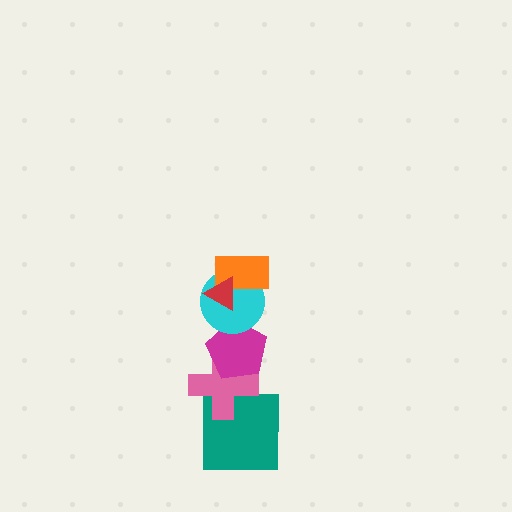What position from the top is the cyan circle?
The cyan circle is 3rd from the top.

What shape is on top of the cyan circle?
The orange rectangle is on top of the cyan circle.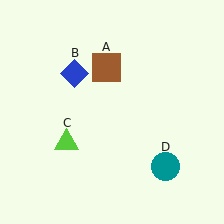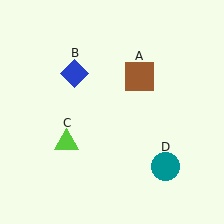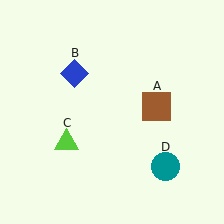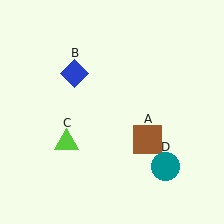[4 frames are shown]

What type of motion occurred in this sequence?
The brown square (object A) rotated clockwise around the center of the scene.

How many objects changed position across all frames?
1 object changed position: brown square (object A).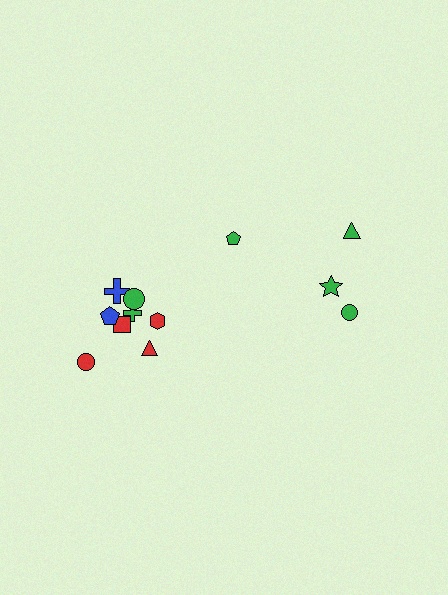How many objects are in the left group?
There are 8 objects.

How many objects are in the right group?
There are 4 objects.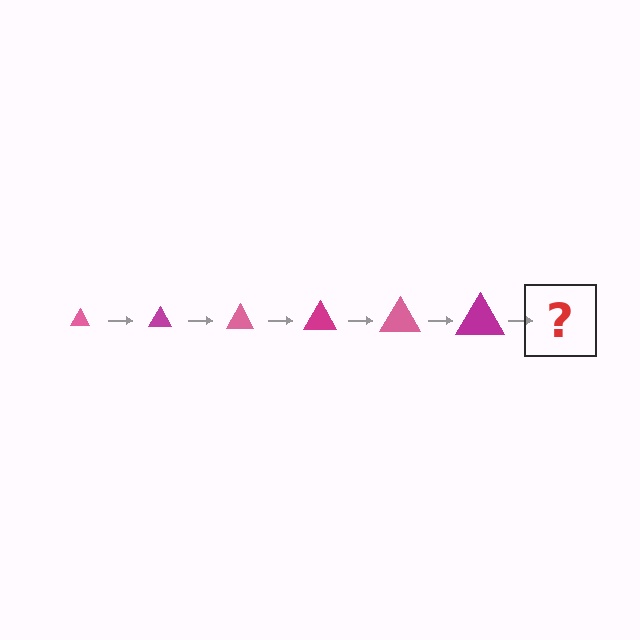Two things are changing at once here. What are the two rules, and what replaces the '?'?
The two rules are that the triangle grows larger each step and the color cycles through pink and magenta. The '?' should be a pink triangle, larger than the previous one.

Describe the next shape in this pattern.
It should be a pink triangle, larger than the previous one.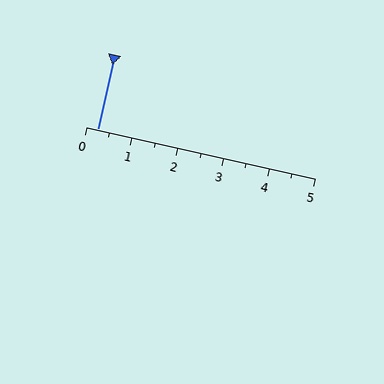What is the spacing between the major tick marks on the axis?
The major ticks are spaced 1 apart.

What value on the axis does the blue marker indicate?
The marker indicates approximately 0.2.